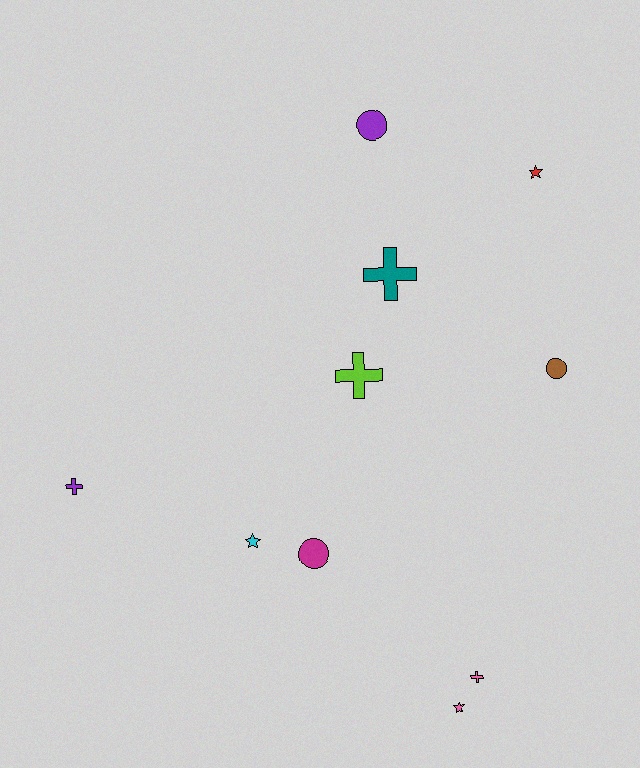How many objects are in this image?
There are 10 objects.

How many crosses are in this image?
There are 4 crosses.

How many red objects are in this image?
There is 1 red object.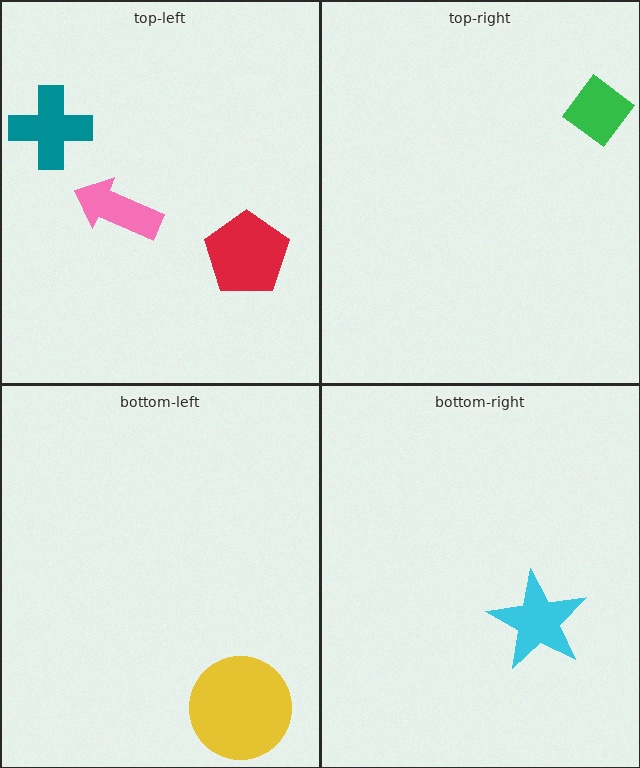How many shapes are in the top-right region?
1.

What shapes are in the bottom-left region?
The yellow circle.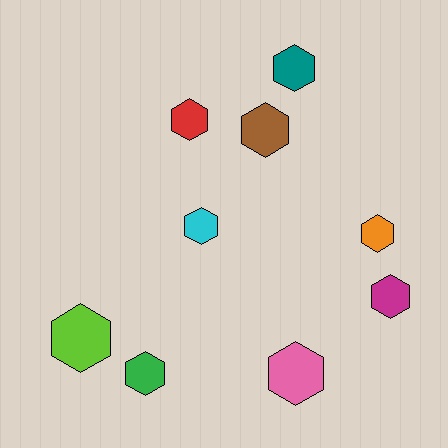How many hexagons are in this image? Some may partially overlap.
There are 9 hexagons.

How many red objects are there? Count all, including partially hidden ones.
There is 1 red object.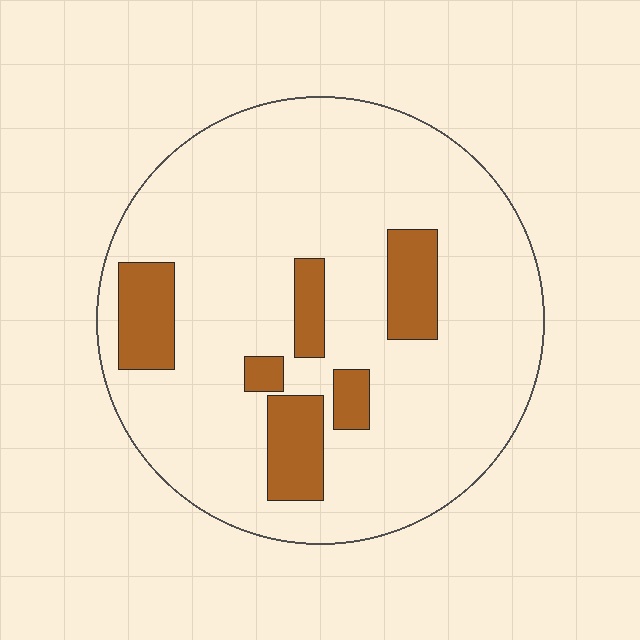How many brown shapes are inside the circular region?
6.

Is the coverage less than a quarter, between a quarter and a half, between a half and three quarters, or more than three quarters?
Less than a quarter.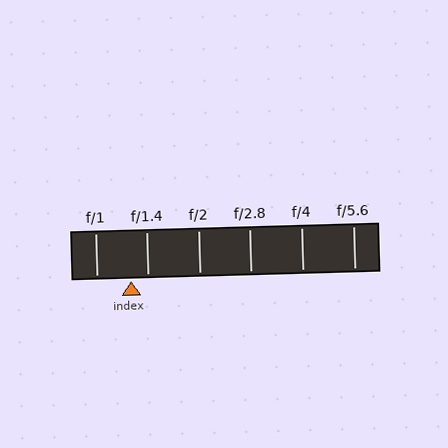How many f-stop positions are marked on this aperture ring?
There are 6 f-stop positions marked.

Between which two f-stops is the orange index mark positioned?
The index mark is between f/1 and f/1.4.